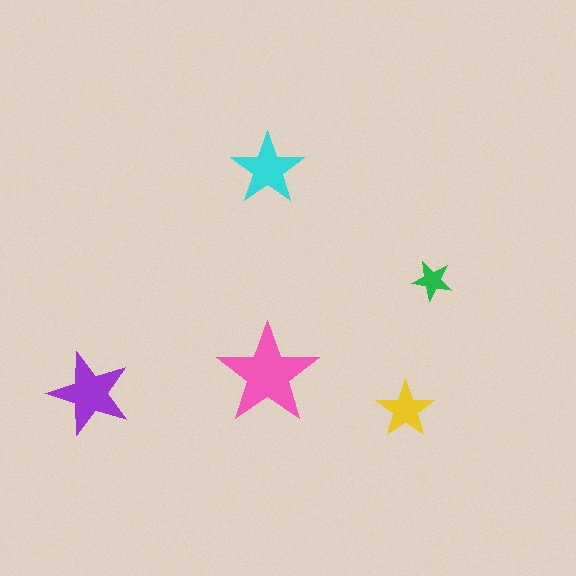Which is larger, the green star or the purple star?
The purple one.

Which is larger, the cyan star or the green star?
The cyan one.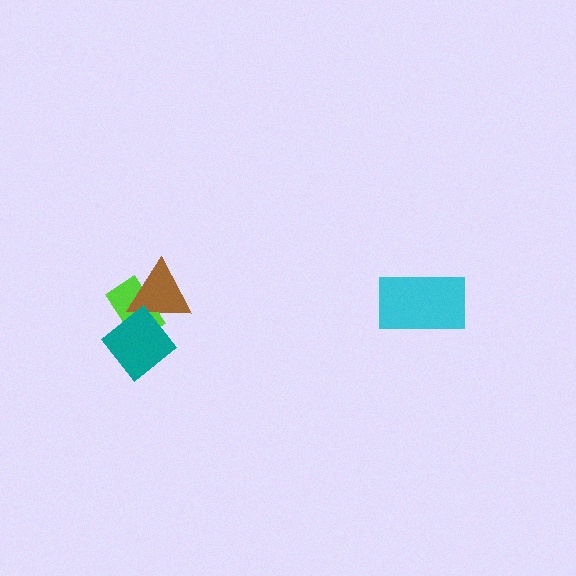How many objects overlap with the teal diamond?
2 objects overlap with the teal diamond.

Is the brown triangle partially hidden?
Yes, it is partially covered by another shape.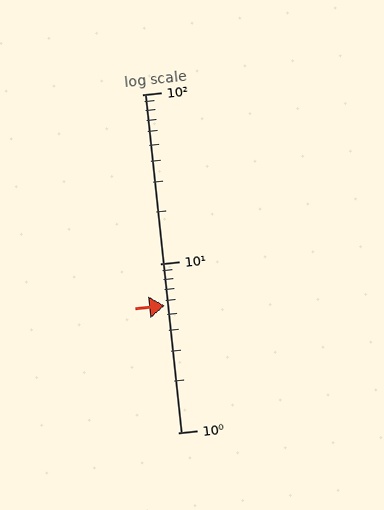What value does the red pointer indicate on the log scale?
The pointer indicates approximately 5.6.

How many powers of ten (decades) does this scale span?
The scale spans 2 decades, from 1 to 100.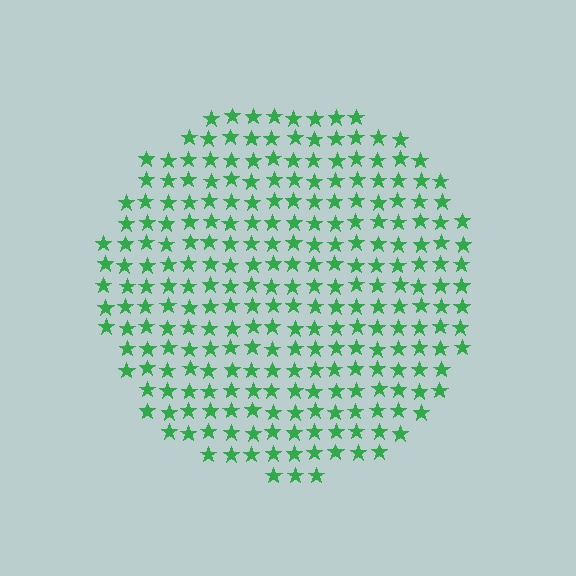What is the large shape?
The large shape is a circle.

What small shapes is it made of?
It is made of small stars.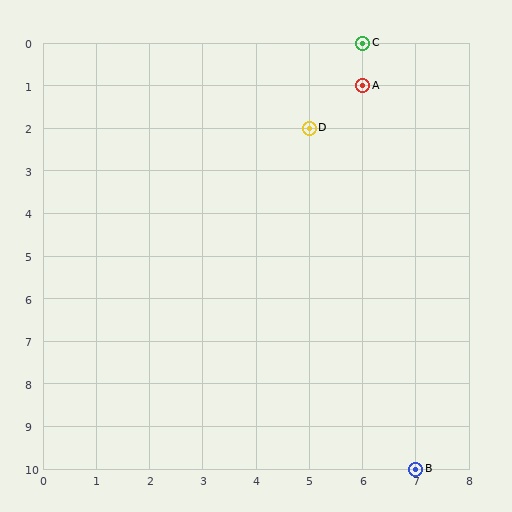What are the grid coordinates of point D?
Point D is at grid coordinates (5, 2).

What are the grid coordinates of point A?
Point A is at grid coordinates (6, 1).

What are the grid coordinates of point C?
Point C is at grid coordinates (6, 0).